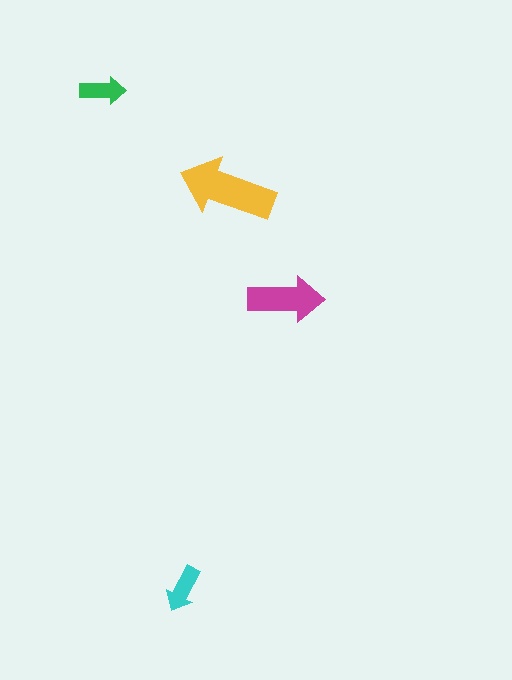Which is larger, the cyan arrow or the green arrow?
The cyan one.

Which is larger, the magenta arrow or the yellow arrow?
The yellow one.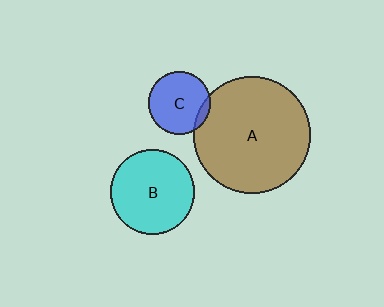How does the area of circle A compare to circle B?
Approximately 1.9 times.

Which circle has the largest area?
Circle A (brown).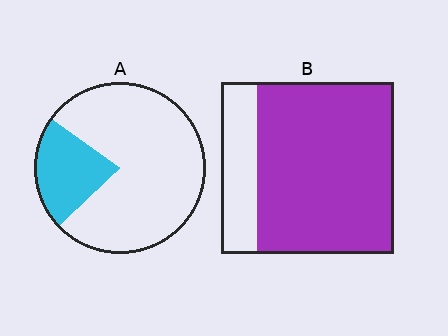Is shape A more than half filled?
No.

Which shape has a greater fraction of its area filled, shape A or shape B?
Shape B.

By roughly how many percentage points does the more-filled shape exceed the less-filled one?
By roughly 55 percentage points (B over A).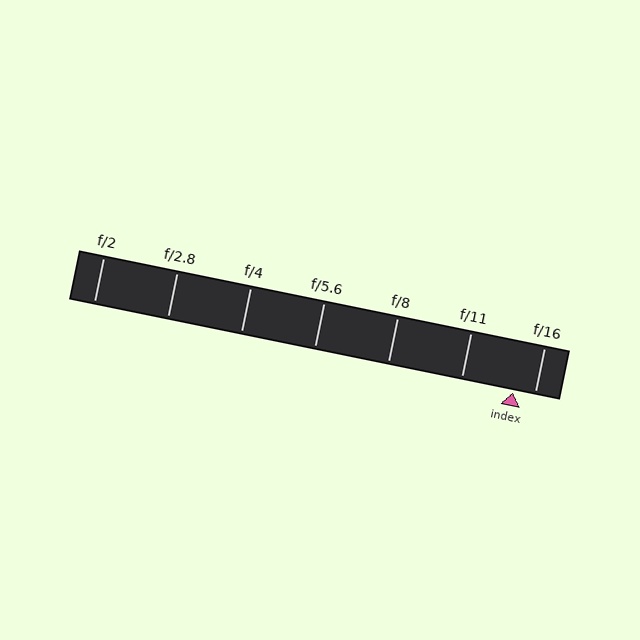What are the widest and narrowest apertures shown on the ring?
The widest aperture shown is f/2 and the narrowest is f/16.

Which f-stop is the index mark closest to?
The index mark is closest to f/16.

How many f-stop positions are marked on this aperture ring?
There are 7 f-stop positions marked.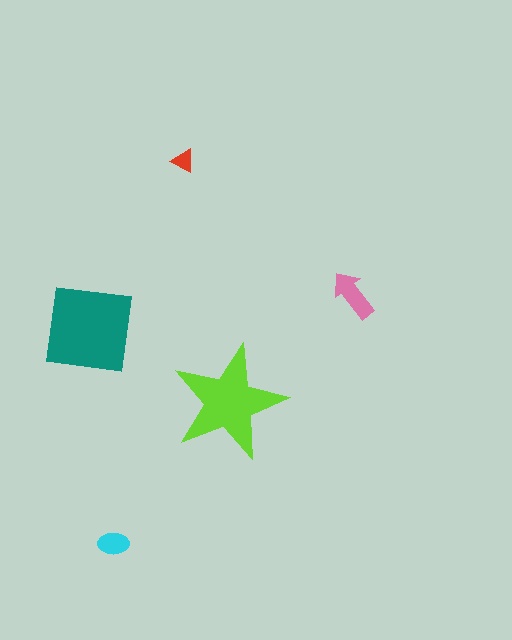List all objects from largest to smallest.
The teal square, the lime star, the pink arrow, the cyan ellipse, the red triangle.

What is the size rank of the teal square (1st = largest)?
1st.